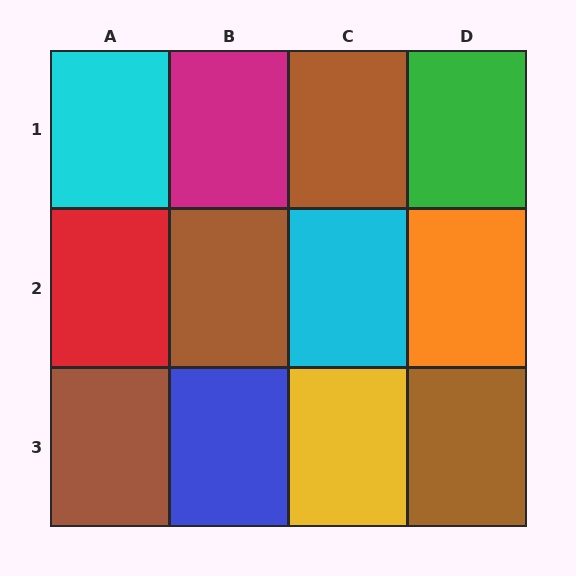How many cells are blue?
1 cell is blue.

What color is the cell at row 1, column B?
Magenta.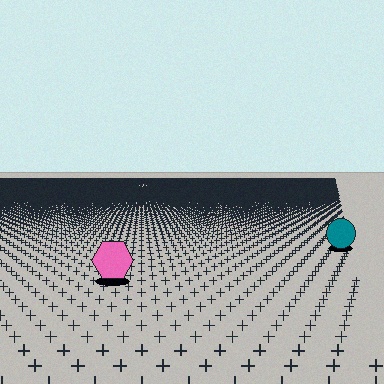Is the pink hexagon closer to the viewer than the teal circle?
Yes. The pink hexagon is closer — you can tell from the texture gradient: the ground texture is coarser near it.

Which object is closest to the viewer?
The pink hexagon is closest. The texture marks near it are larger and more spread out.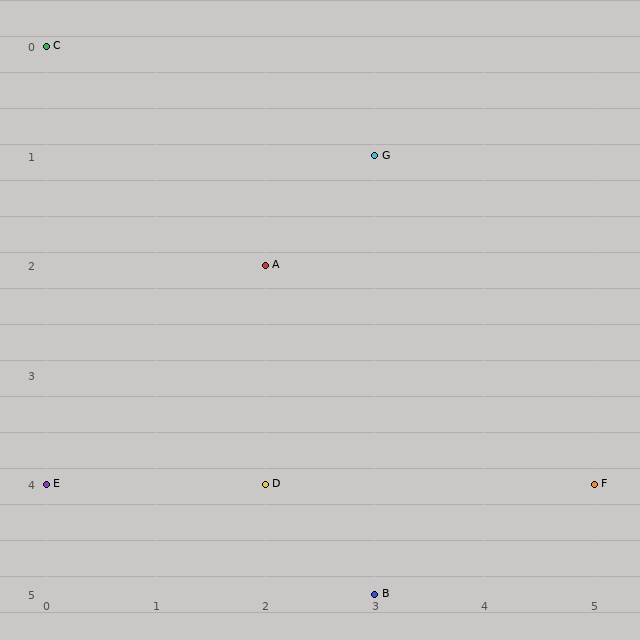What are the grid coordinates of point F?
Point F is at grid coordinates (5, 4).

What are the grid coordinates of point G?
Point G is at grid coordinates (3, 1).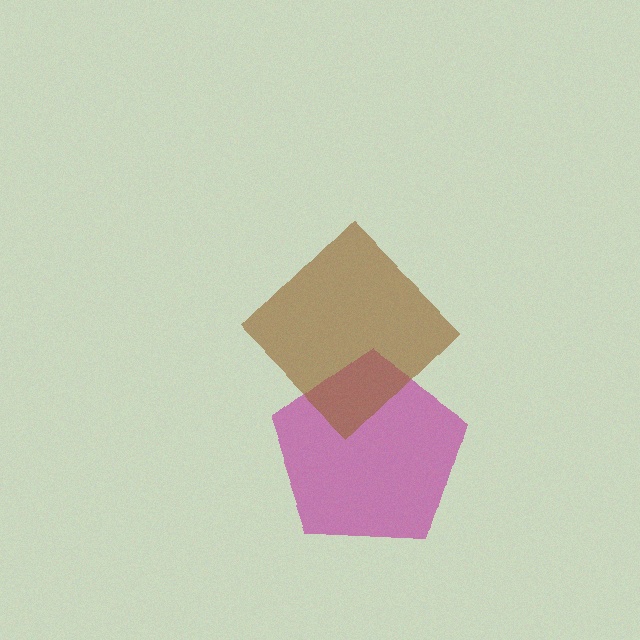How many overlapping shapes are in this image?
There are 2 overlapping shapes in the image.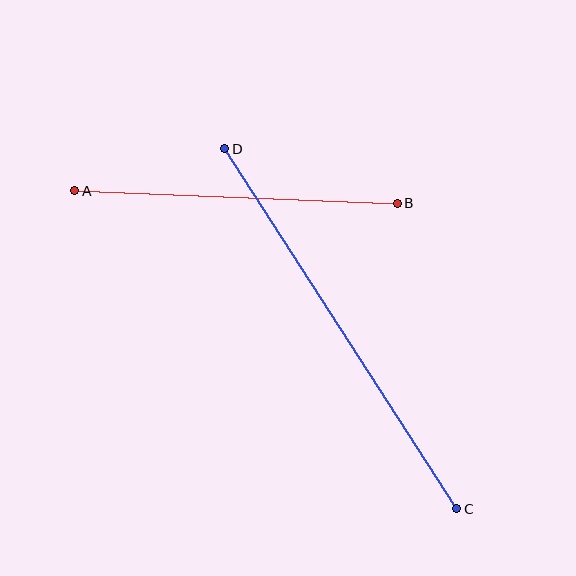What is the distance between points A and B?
The distance is approximately 323 pixels.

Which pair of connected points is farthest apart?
Points C and D are farthest apart.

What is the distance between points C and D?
The distance is approximately 428 pixels.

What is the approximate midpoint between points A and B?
The midpoint is at approximately (236, 197) pixels.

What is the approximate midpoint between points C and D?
The midpoint is at approximately (341, 329) pixels.